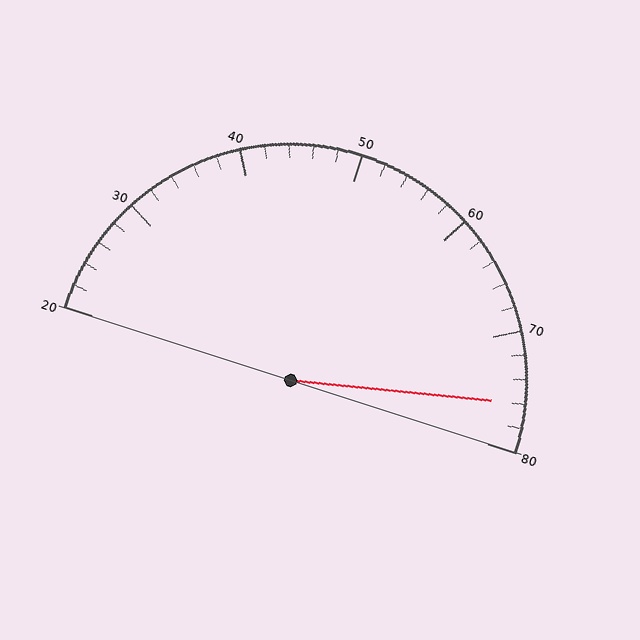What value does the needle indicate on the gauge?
The needle indicates approximately 76.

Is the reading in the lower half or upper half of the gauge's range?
The reading is in the upper half of the range (20 to 80).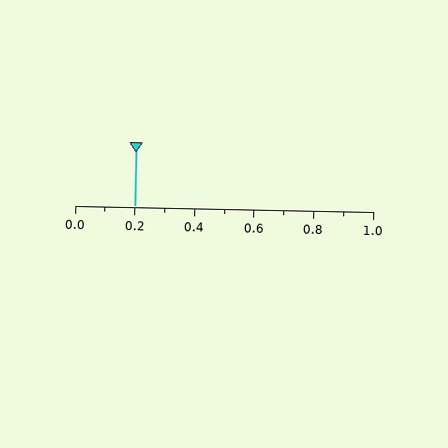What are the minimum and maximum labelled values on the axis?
The axis runs from 0.0 to 1.0.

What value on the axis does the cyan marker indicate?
The marker indicates approximately 0.2.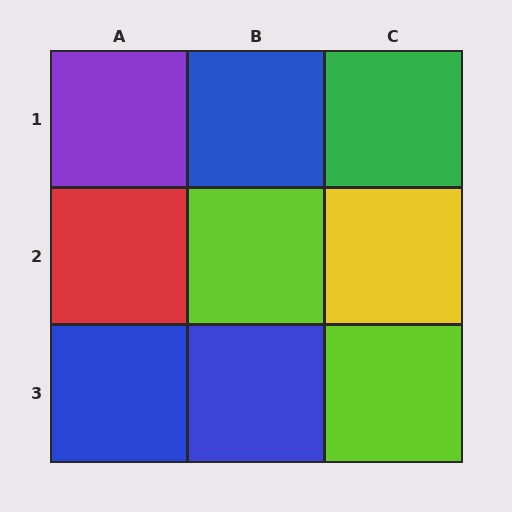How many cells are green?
1 cell is green.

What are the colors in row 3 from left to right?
Blue, blue, lime.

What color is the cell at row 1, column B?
Blue.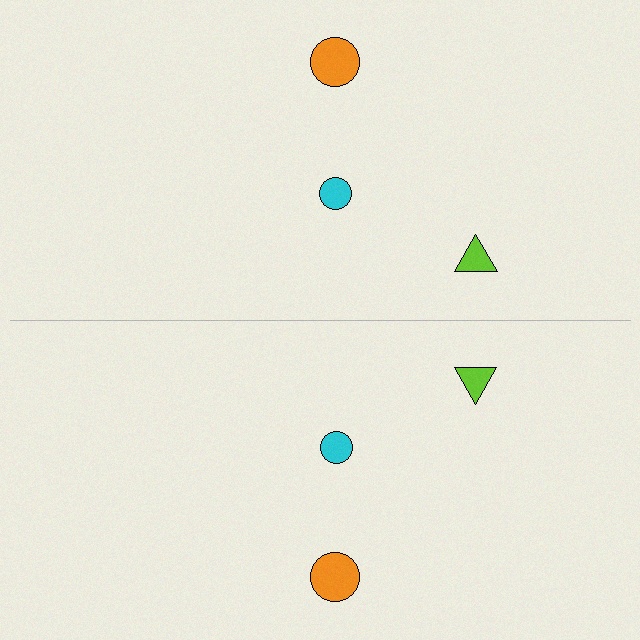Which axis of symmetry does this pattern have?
The pattern has a horizontal axis of symmetry running through the center of the image.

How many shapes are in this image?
There are 6 shapes in this image.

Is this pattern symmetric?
Yes, this pattern has bilateral (reflection) symmetry.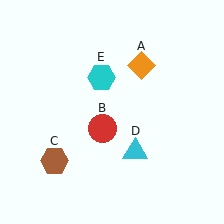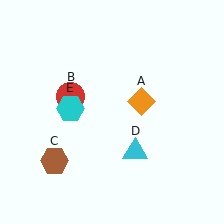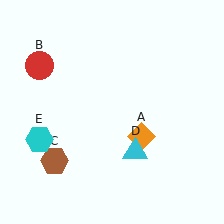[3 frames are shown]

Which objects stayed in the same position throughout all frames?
Brown hexagon (object C) and cyan triangle (object D) remained stationary.